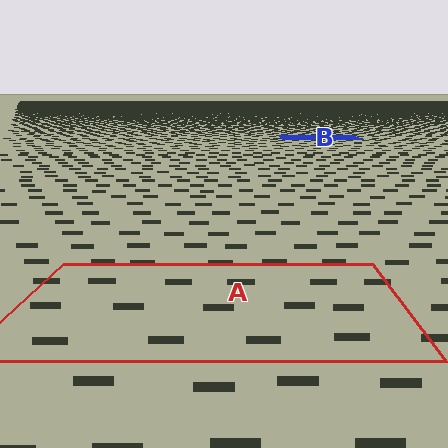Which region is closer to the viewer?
Region A is closer. The texture elements there are larger and more spread out.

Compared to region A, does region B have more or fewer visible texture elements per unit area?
Region B has more texture elements per unit area — they are packed more densely because it is farther away.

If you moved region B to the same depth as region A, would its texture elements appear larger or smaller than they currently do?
They would appear larger. At a closer depth, the same texture elements are projected at a bigger on-screen size.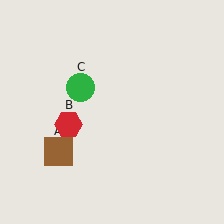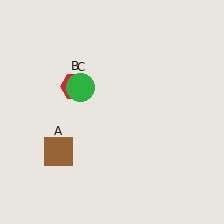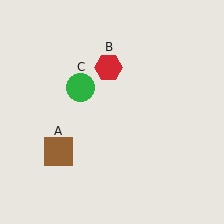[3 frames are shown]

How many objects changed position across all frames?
1 object changed position: red hexagon (object B).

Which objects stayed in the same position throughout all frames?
Brown square (object A) and green circle (object C) remained stationary.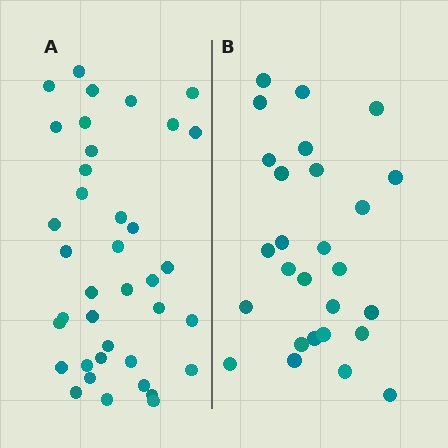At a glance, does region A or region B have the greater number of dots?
Region A (the left region) has more dots.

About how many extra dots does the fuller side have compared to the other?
Region A has roughly 12 or so more dots than region B.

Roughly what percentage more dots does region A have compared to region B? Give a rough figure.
About 40% more.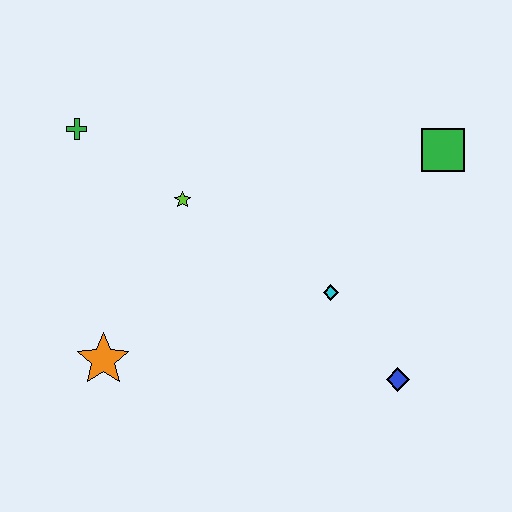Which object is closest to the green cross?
The lime star is closest to the green cross.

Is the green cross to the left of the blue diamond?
Yes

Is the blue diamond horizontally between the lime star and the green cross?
No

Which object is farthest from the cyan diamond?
The green cross is farthest from the cyan diamond.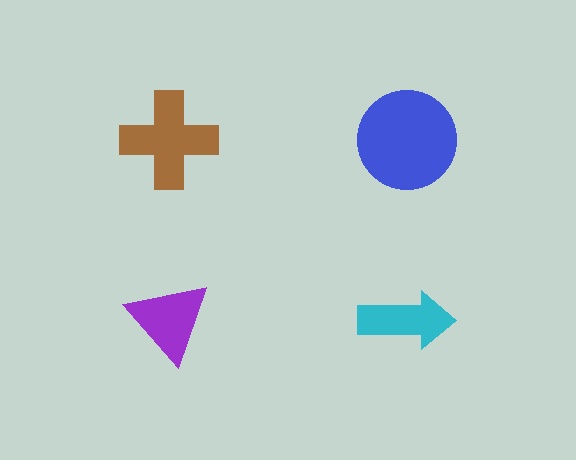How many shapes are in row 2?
2 shapes.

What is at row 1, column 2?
A blue circle.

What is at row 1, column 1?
A brown cross.